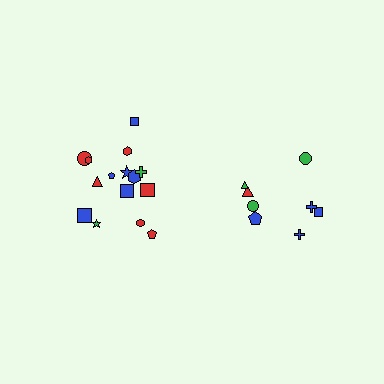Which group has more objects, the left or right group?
The left group.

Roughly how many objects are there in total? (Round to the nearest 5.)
Roughly 25 objects in total.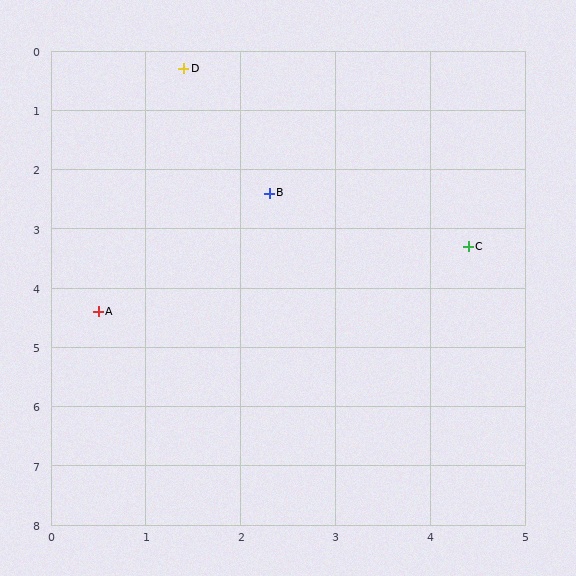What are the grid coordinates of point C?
Point C is at approximately (4.4, 3.3).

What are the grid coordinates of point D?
Point D is at approximately (1.4, 0.3).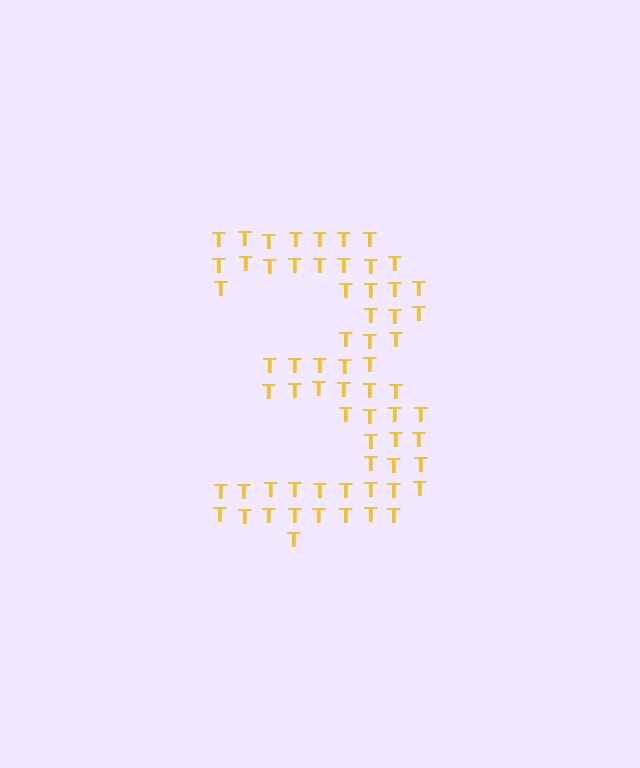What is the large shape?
The large shape is the digit 3.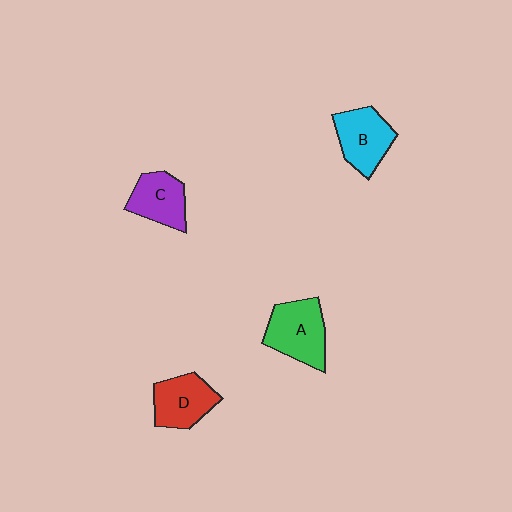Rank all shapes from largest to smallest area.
From largest to smallest: A (green), B (cyan), D (red), C (purple).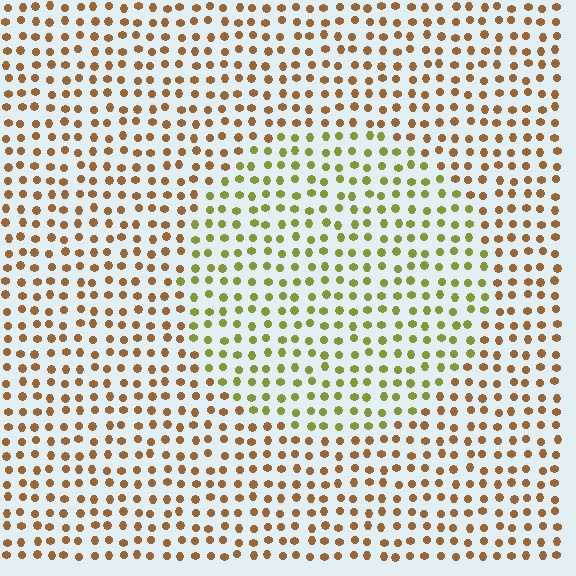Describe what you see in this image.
The image is filled with small brown elements in a uniform arrangement. A circle-shaped region is visible where the elements are tinted to a slightly different hue, forming a subtle color boundary.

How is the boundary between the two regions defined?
The boundary is defined purely by a slight shift in hue (about 43 degrees). Spacing, size, and orientation are identical on both sides.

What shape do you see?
I see a circle.